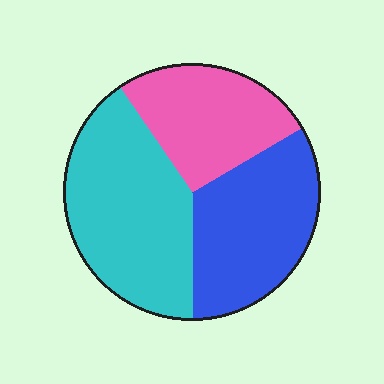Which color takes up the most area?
Cyan, at roughly 40%.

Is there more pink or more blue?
Blue.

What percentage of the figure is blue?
Blue covers roughly 35% of the figure.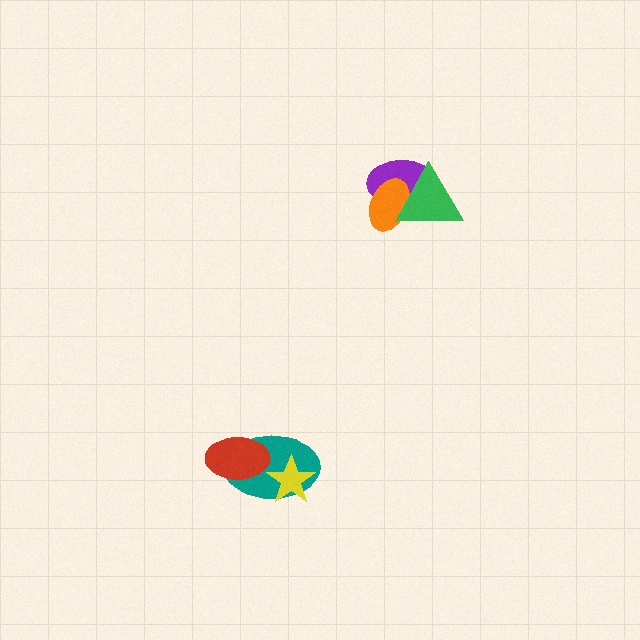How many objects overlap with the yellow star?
1 object overlaps with the yellow star.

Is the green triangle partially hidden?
No, no other shape covers it.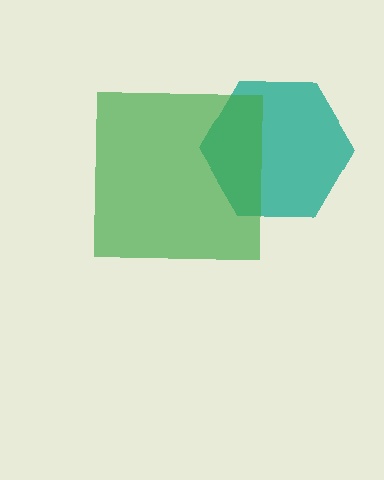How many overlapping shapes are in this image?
There are 2 overlapping shapes in the image.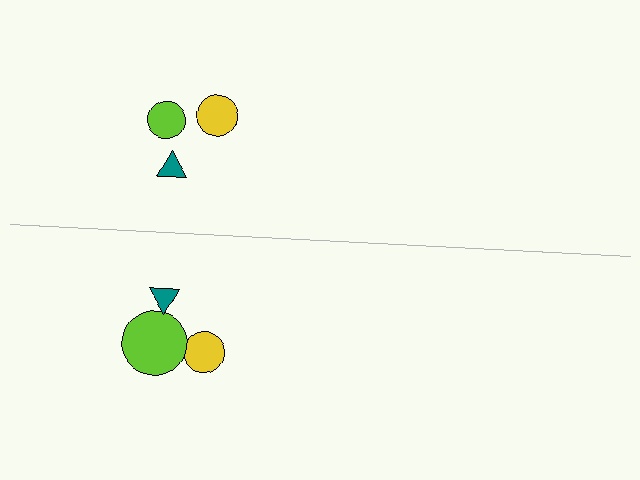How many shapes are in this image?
There are 6 shapes in this image.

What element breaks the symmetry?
The lime circle on the bottom side has a different size than its mirror counterpart.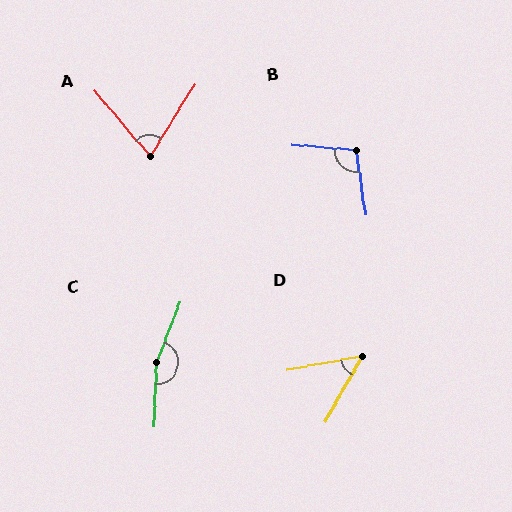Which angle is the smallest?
D, at approximately 50 degrees.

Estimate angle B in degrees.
Approximately 103 degrees.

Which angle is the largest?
C, at approximately 161 degrees.